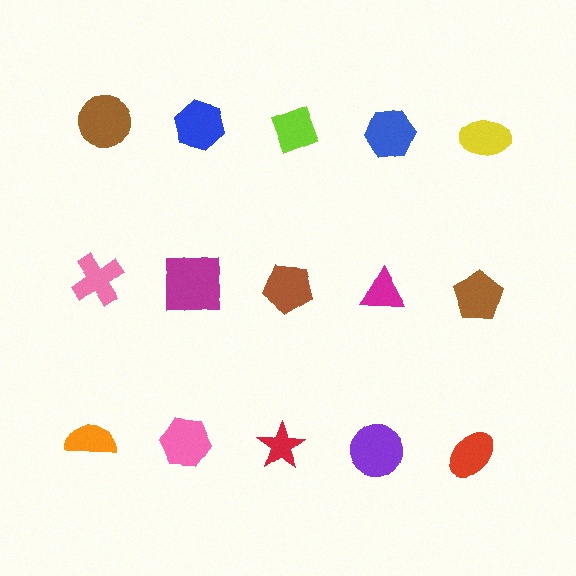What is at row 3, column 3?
A red star.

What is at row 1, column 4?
A blue hexagon.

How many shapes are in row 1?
5 shapes.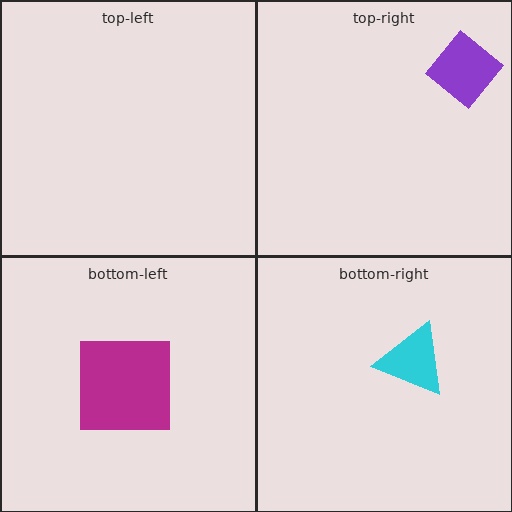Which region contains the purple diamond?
The top-right region.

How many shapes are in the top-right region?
1.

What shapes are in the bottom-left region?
The magenta square.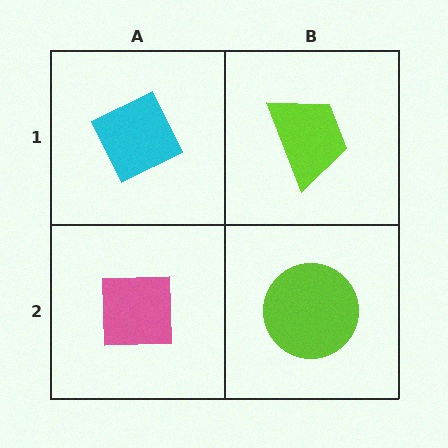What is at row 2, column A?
A pink square.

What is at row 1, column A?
A cyan diamond.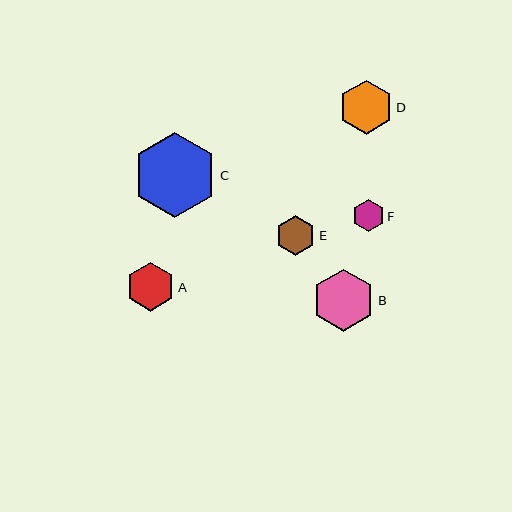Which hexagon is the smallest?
Hexagon F is the smallest with a size of approximately 32 pixels.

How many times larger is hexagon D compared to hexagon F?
Hexagon D is approximately 1.7 times the size of hexagon F.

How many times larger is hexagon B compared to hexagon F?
Hexagon B is approximately 1.9 times the size of hexagon F.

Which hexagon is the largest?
Hexagon C is the largest with a size of approximately 85 pixels.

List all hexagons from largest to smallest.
From largest to smallest: C, B, D, A, E, F.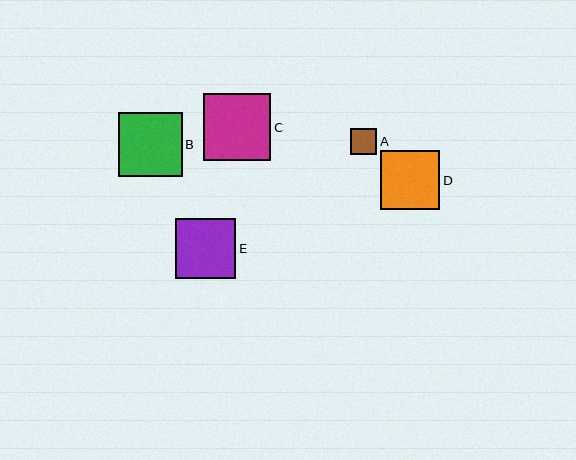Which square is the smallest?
Square A is the smallest with a size of approximately 26 pixels.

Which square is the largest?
Square C is the largest with a size of approximately 68 pixels.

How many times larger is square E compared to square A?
Square E is approximately 2.3 times the size of square A.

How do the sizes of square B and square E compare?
Square B and square E are approximately the same size.